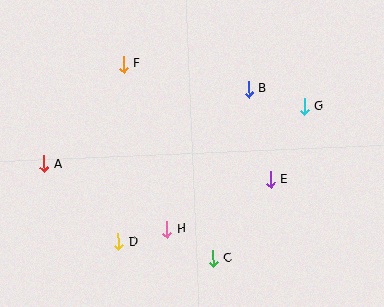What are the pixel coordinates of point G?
Point G is at (304, 107).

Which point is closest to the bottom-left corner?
Point D is closest to the bottom-left corner.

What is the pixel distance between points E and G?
The distance between E and G is 80 pixels.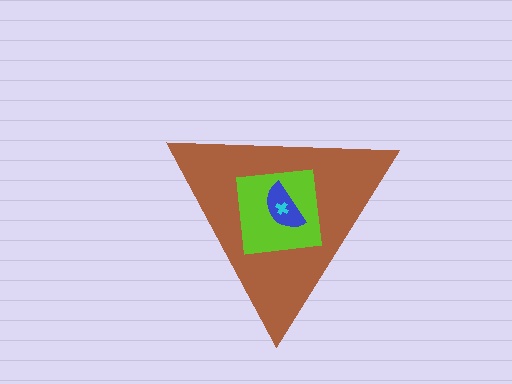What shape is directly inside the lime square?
The blue semicircle.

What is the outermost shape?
The brown triangle.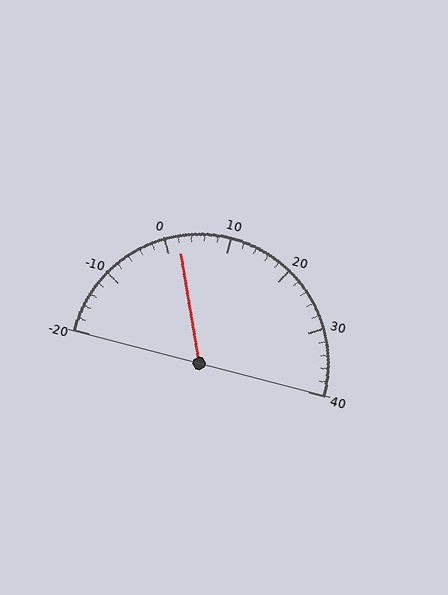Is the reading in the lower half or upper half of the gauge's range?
The reading is in the lower half of the range (-20 to 40).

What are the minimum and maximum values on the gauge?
The gauge ranges from -20 to 40.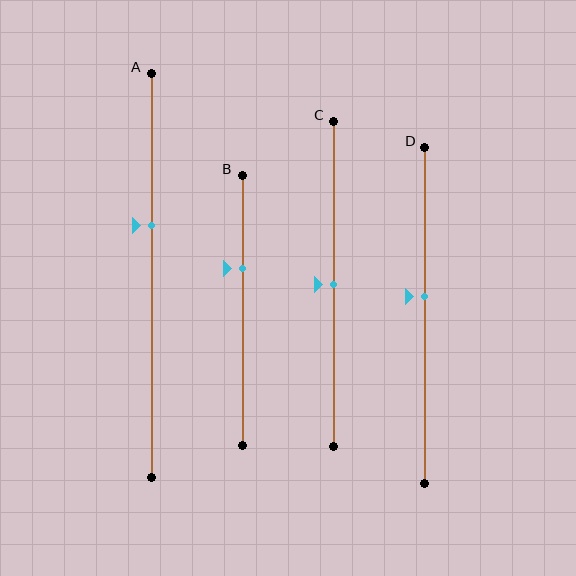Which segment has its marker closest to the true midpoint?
Segment C has its marker closest to the true midpoint.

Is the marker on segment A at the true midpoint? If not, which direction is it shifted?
No, the marker on segment A is shifted upward by about 12% of the segment length.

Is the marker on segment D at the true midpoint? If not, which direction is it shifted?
No, the marker on segment D is shifted upward by about 6% of the segment length.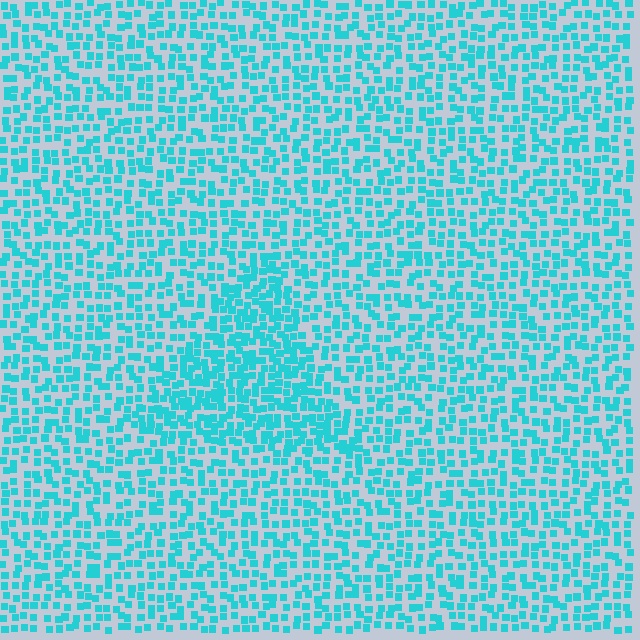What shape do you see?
I see a triangle.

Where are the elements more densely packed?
The elements are more densely packed inside the triangle boundary.